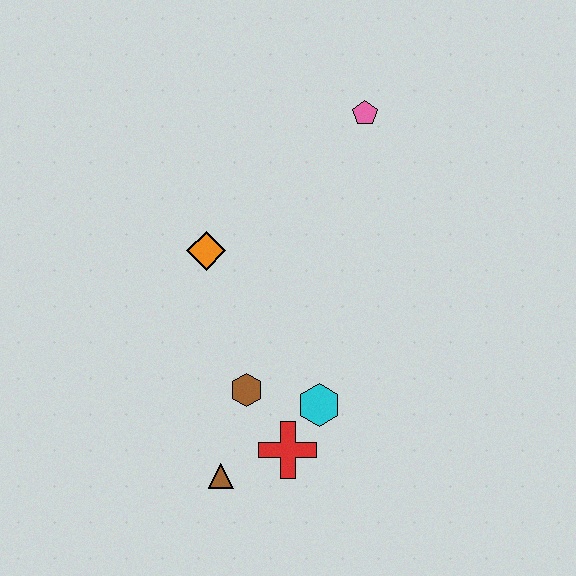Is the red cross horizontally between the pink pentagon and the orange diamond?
Yes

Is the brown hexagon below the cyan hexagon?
No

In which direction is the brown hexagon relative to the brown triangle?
The brown hexagon is above the brown triangle.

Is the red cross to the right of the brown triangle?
Yes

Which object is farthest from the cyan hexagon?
The pink pentagon is farthest from the cyan hexagon.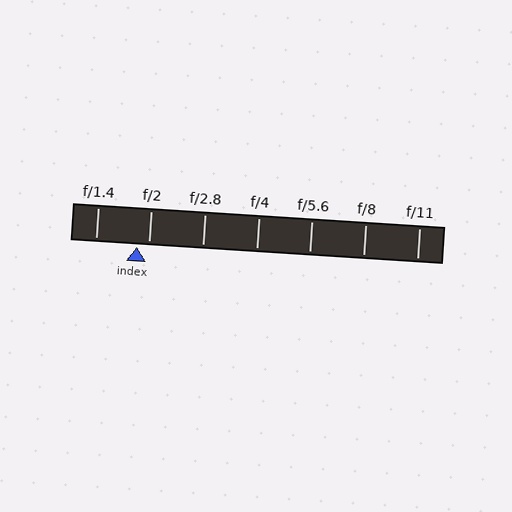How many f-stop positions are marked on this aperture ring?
There are 7 f-stop positions marked.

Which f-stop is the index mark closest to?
The index mark is closest to f/2.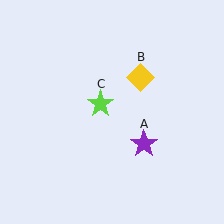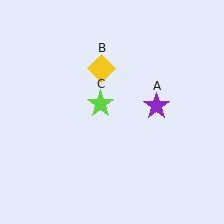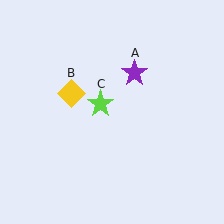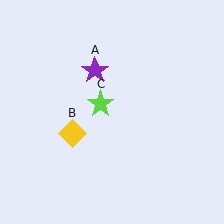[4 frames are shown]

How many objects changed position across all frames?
2 objects changed position: purple star (object A), yellow diamond (object B).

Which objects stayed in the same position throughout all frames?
Lime star (object C) remained stationary.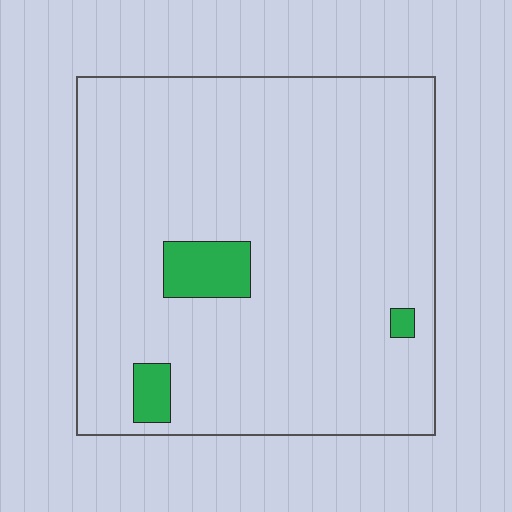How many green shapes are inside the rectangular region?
3.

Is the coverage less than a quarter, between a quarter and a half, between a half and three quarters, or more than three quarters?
Less than a quarter.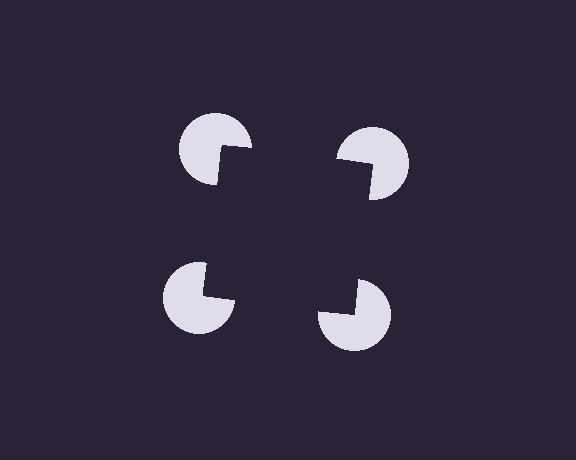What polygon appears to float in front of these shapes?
An illusory square — its edges are inferred from the aligned wedge cuts in the pac-man discs, not physically drawn.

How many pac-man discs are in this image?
There are 4 — one at each vertex of the illusory square.